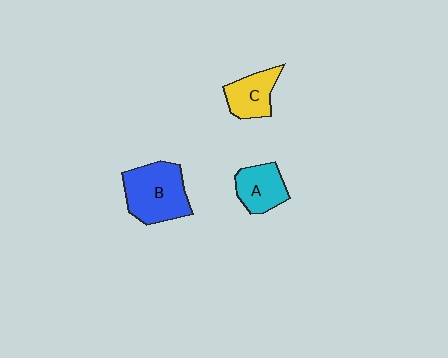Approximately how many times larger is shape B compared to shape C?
Approximately 1.6 times.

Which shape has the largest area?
Shape B (blue).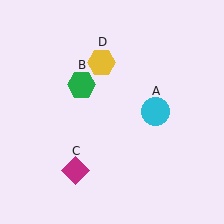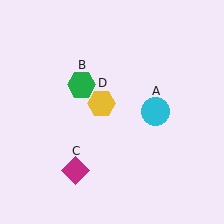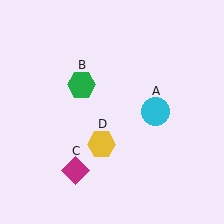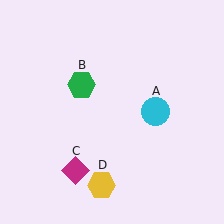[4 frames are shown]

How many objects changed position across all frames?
1 object changed position: yellow hexagon (object D).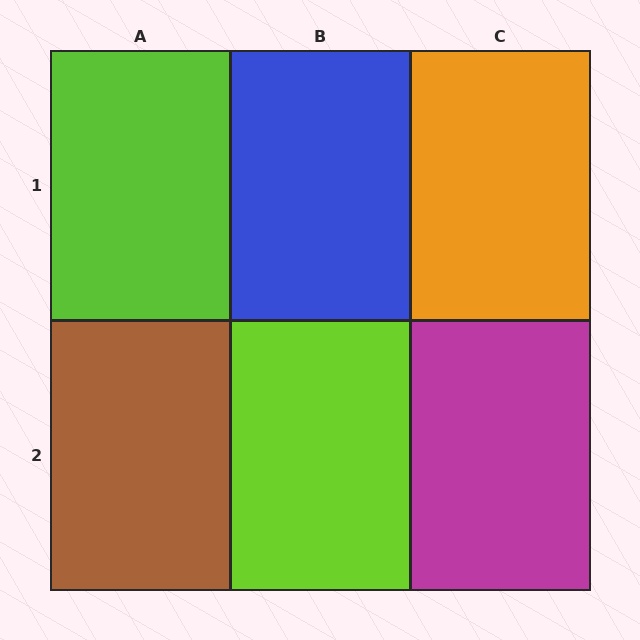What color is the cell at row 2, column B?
Lime.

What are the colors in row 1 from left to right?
Lime, blue, orange.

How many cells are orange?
1 cell is orange.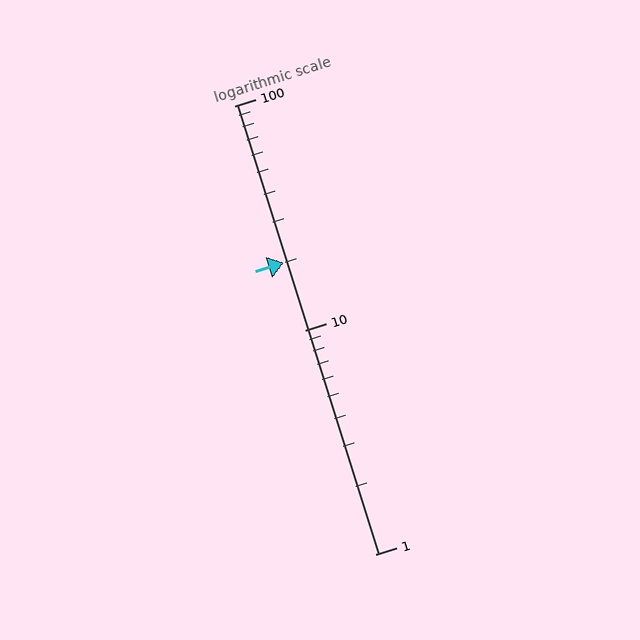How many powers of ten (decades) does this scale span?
The scale spans 2 decades, from 1 to 100.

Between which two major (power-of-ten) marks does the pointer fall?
The pointer is between 10 and 100.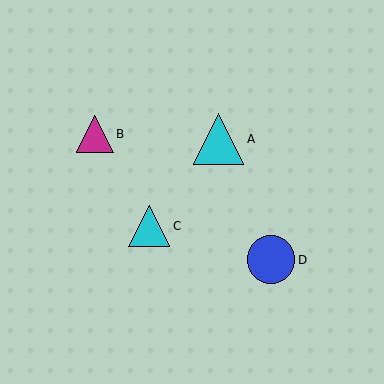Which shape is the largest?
The cyan triangle (labeled A) is the largest.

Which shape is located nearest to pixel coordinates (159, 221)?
The cyan triangle (labeled C) at (149, 226) is nearest to that location.